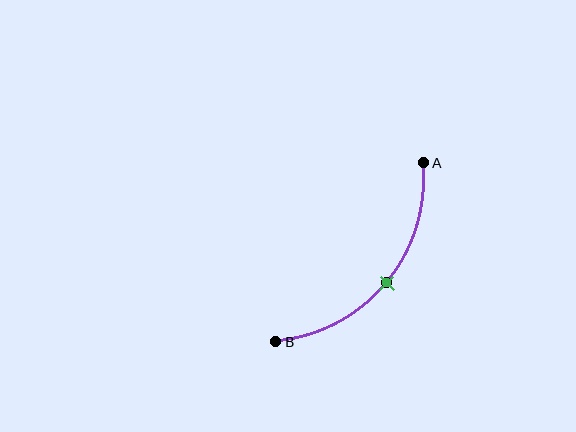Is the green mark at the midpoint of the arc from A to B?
Yes. The green mark lies on the arc at equal arc-length from both A and B — it is the arc midpoint.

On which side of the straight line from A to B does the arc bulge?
The arc bulges below and to the right of the straight line connecting A and B.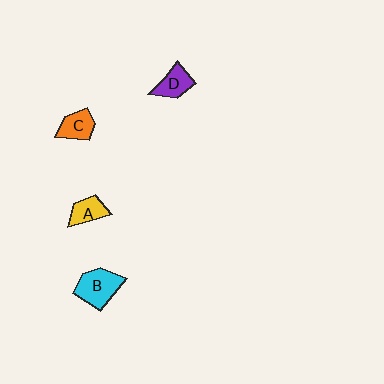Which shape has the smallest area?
Shape A (yellow).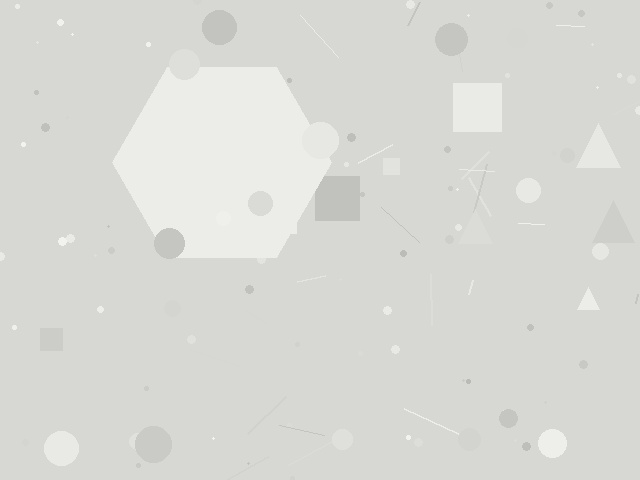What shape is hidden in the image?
A hexagon is hidden in the image.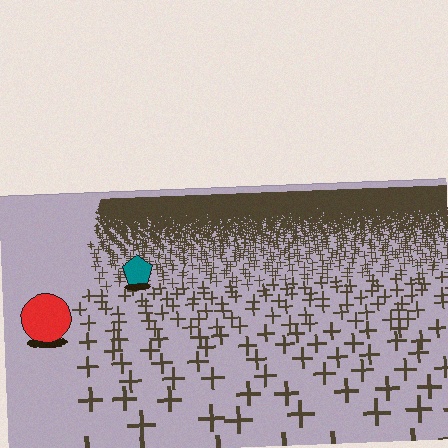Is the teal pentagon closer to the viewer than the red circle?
No. The red circle is closer — you can tell from the texture gradient: the ground texture is coarser near it.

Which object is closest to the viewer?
The red circle is closest. The texture marks near it are larger and more spread out.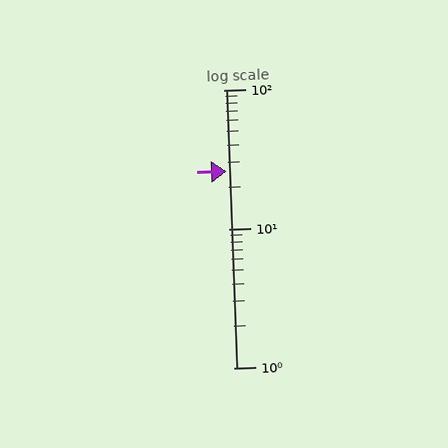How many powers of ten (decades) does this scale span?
The scale spans 2 decades, from 1 to 100.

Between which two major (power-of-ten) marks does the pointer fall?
The pointer is between 10 and 100.